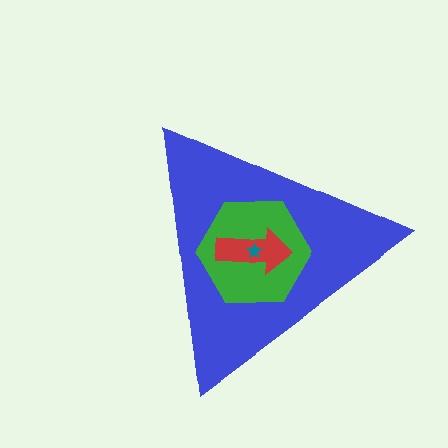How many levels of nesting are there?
4.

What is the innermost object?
The teal star.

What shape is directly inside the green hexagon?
The red arrow.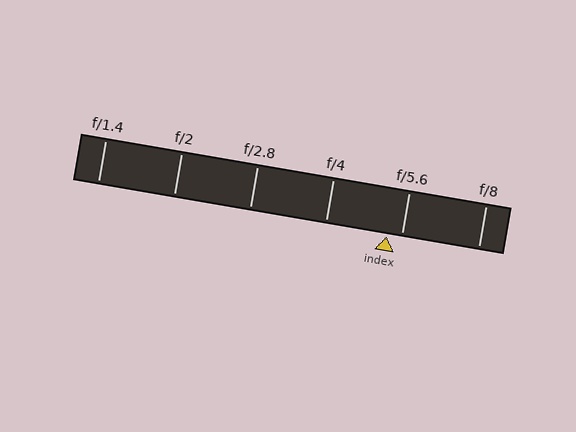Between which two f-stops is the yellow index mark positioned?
The index mark is between f/4 and f/5.6.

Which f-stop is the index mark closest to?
The index mark is closest to f/5.6.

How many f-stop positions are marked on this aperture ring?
There are 6 f-stop positions marked.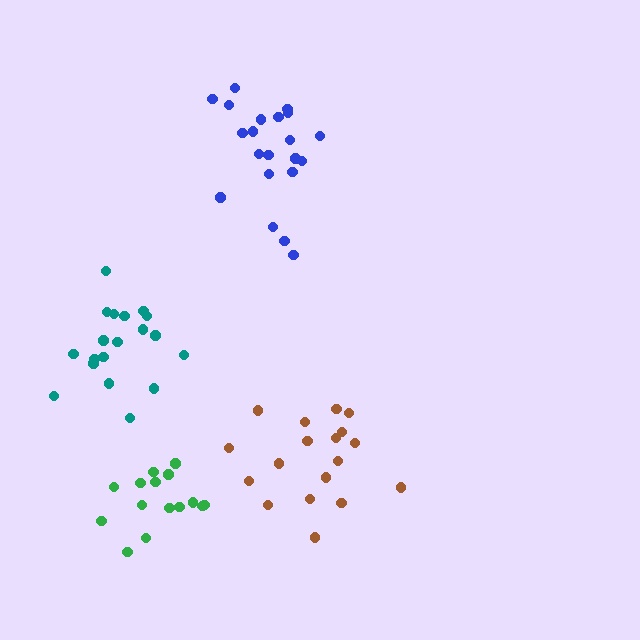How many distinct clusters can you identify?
There are 4 distinct clusters.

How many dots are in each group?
Group 1: 19 dots, Group 2: 18 dots, Group 3: 21 dots, Group 4: 15 dots (73 total).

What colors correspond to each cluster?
The clusters are colored: teal, brown, blue, green.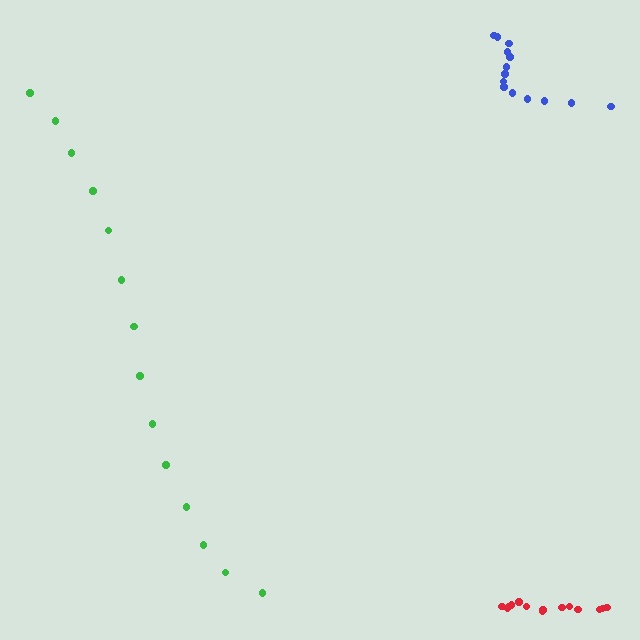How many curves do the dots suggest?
There are 3 distinct paths.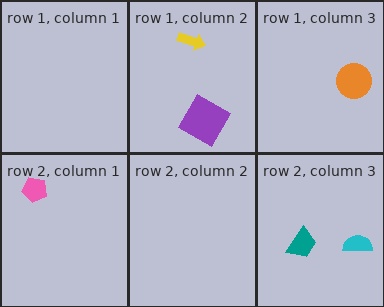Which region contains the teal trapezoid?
The row 2, column 3 region.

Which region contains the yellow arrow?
The row 1, column 2 region.